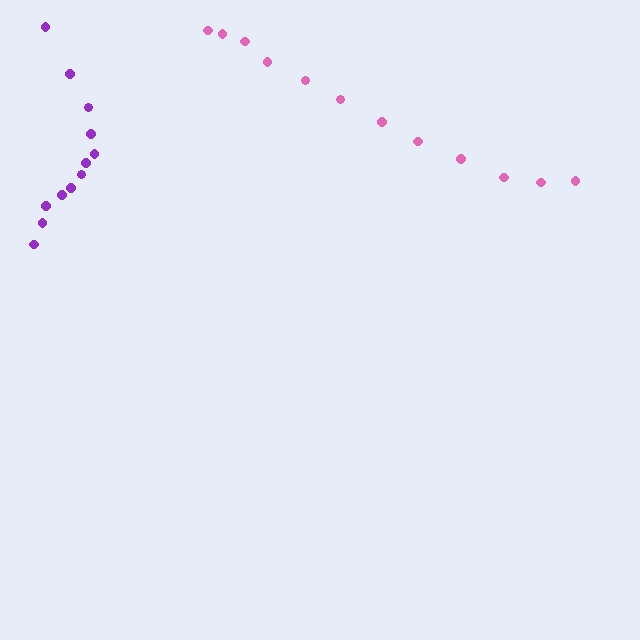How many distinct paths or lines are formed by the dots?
There are 2 distinct paths.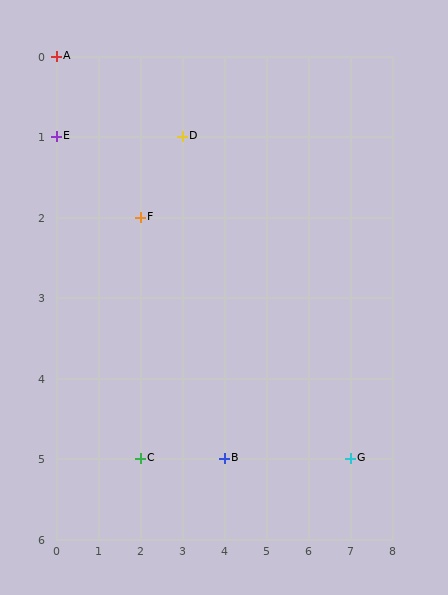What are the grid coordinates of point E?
Point E is at grid coordinates (0, 1).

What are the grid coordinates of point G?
Point G is at grid coordinates (7, 5).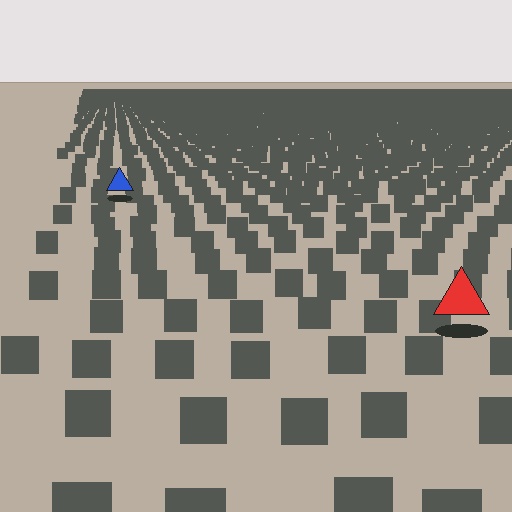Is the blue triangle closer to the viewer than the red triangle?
No. The red triangle is closer — you can tell from the texture gradient: the ground texture is coarser near it.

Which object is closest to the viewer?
The red triangle is closest. The texture marks near it are larger and more spread out.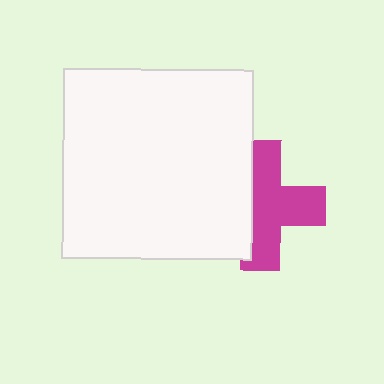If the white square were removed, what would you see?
You would see the complete magenta cross.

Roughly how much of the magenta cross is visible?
About half of it is visible (roughly 63%).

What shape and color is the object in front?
The object in front is a white square.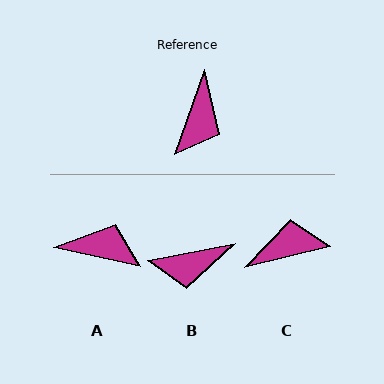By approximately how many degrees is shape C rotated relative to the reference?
Approximately 123 degrees counter-clockwise.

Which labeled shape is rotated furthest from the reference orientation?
C, about 123 degrees away.